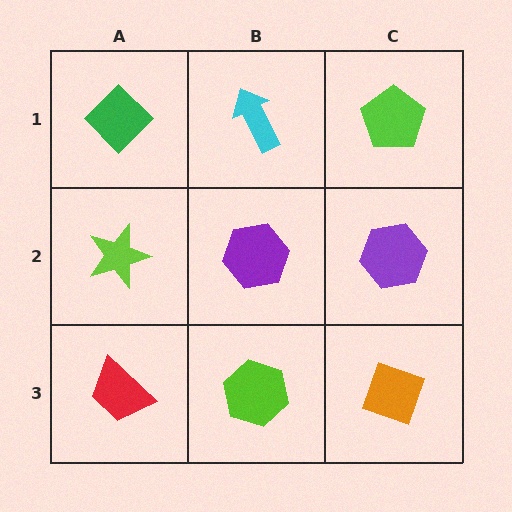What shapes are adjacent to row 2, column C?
A lime pentagon (row 1, column C), an orange diamond (row 3, column C), a purple hexagon (row 2, column B).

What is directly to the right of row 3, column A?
A lime hexagon.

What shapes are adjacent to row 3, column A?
A lime star (row 2, column A), a lime hexagon (row 3, column B).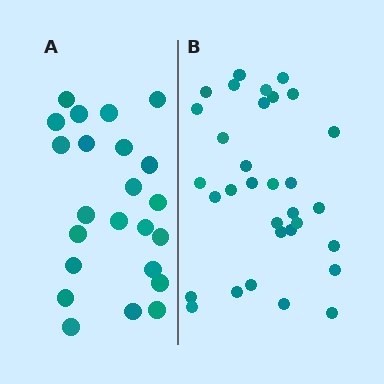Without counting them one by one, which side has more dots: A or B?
Region B (the right region) has more dots.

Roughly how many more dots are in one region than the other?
Region B has roughly 8 or so more dots than region A.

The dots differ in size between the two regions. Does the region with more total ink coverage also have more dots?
No. Region A has more total ink coverage because its dots are larger, but region B actually contains more individual dots. Total area can be misleading — the number of items is what matters here.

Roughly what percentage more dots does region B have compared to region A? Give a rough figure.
About 40% more.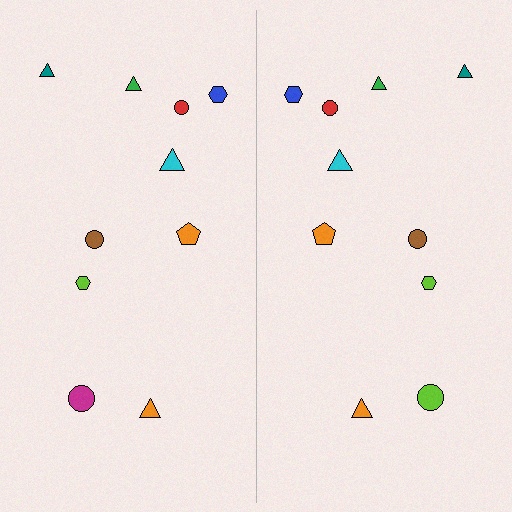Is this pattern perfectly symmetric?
No, the pattern is not perfectly symmetric. The lime circle on the right side breaks the symmetry — its mirror counterpart is magenta.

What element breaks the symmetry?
The lime circle on the right side breaks the symmetry — its mirror counterpart is magenta.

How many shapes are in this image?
There are 20 shapes in this image.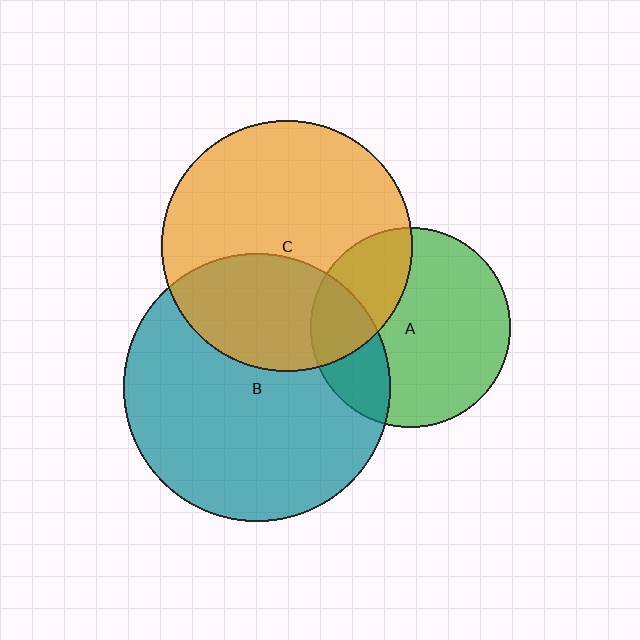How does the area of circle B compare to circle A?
Approximately 1.8 times.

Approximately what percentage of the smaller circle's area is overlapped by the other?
Approximately 25%.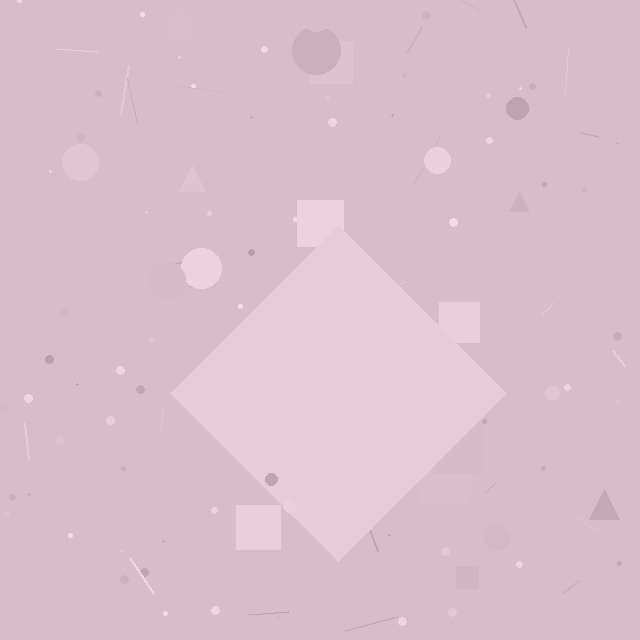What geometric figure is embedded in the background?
A diamond is embedded in the background.